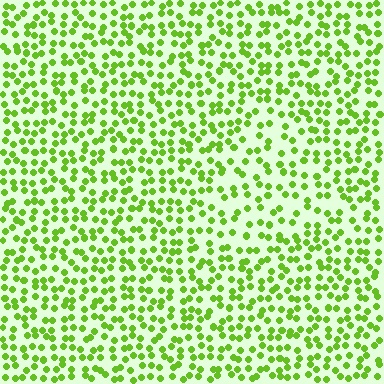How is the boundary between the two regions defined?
The boundary is defined by a change in element density (approximately 1.5x ratio). All elements are the same color, size, and shape.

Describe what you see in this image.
The image contains small lime elements arranged at two different densities. A triangle-shaped region is visible where the elements are less densely packed than the surrounding area.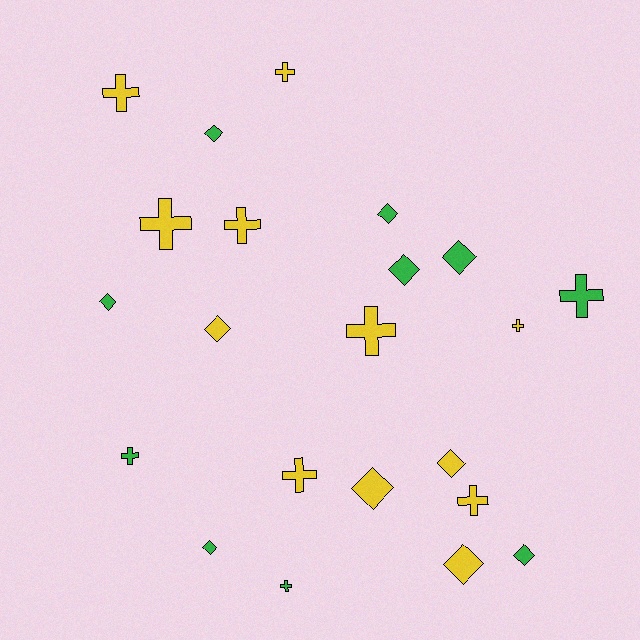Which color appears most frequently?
Yellow, with 12 objects.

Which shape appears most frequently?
Cross, with 11 objects.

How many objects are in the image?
There are 22 objects.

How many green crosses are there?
There are 3 green crosses.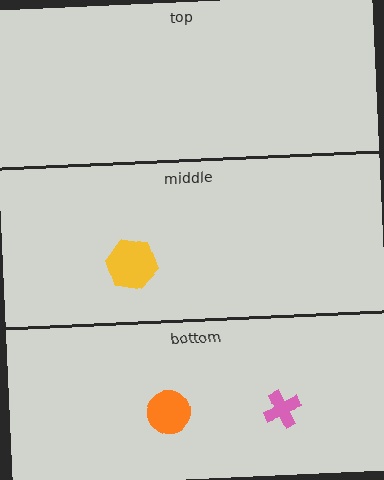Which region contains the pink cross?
The bottom region.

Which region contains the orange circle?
The bottom region.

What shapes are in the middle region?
The yellow hexagon.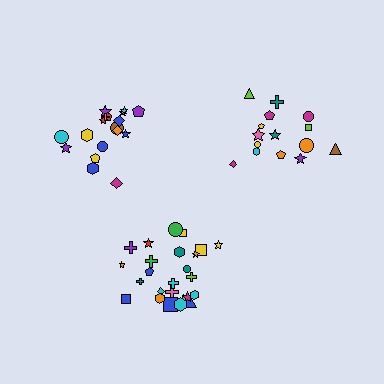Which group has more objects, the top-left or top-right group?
The top-left group.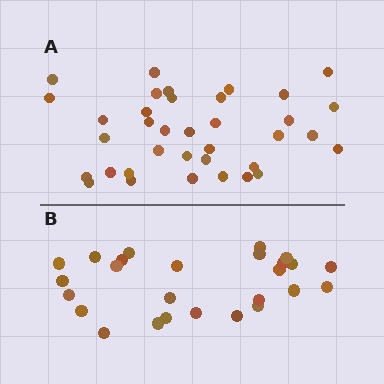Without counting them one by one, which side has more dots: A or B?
Region A (the top region) has more dots.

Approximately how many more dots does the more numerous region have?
Region A has roughly 10 or so more dots than region B.